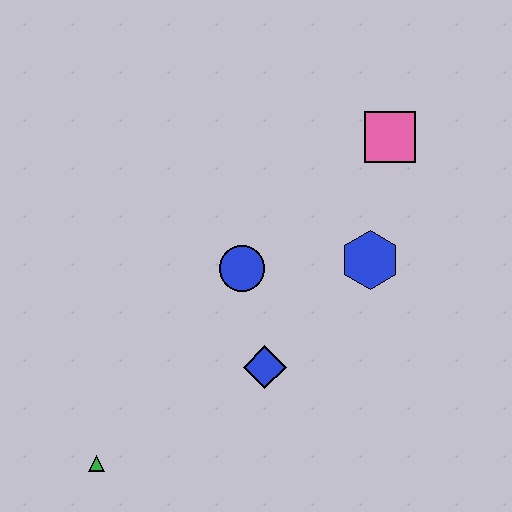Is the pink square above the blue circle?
Yes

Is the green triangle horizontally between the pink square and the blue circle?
No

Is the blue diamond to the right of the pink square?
No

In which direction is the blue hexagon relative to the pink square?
The blue hexagon is below the pink square.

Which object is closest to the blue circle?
The blue diamond is closest to the blue circle.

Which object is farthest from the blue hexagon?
The green triangle is farthest from the blue hexagon.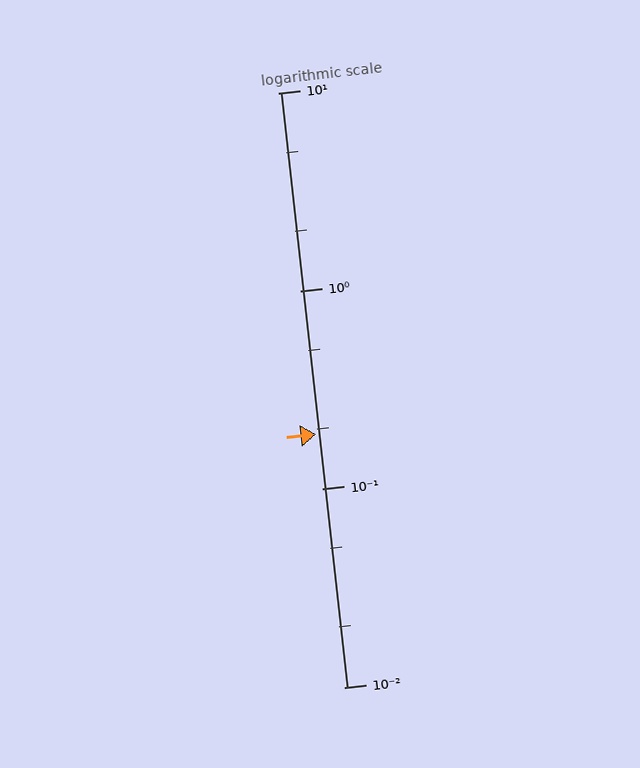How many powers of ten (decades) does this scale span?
The scale spans 3 decades, from 0.01 to 10.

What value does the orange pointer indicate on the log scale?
The pointer indicates approximately 0.19.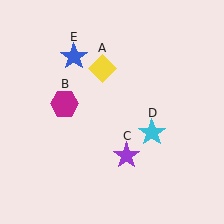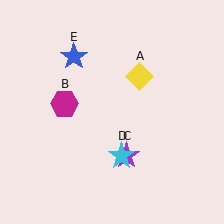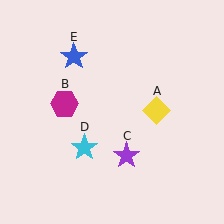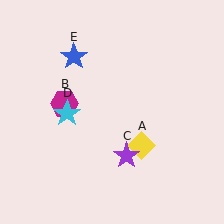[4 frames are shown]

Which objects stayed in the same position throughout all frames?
Magenta hexagon (object B) and purple star (object C) and blue star (object E) remained stationary.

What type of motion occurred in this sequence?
The yellow diamond (object A), cyan star (object D) rotated clockwise around the center of the scene.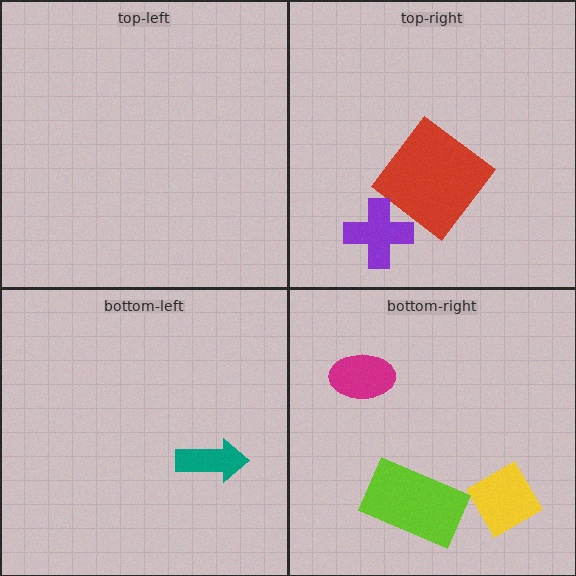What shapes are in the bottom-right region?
The magenta ellipse, the yellow diamond, the lime rectangle.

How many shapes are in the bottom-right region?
3.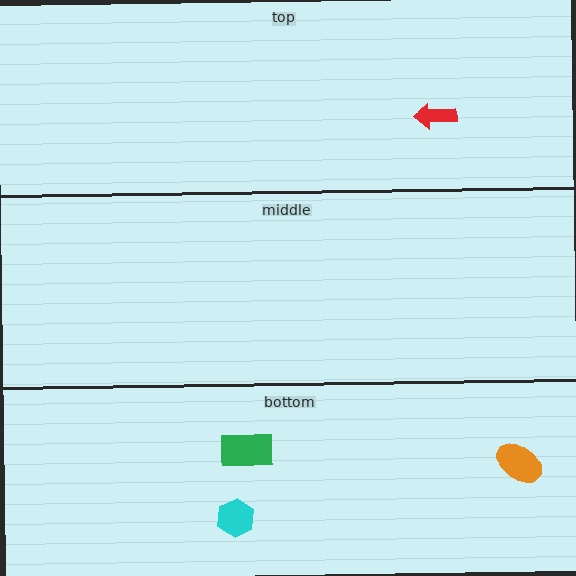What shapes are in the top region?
The red arrow.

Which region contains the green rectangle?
The bottom region.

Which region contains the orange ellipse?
The bottom region.